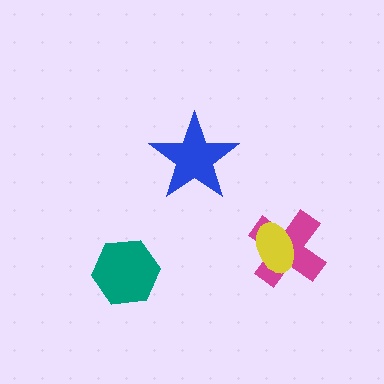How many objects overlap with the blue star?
0 objects overlap with the blue star.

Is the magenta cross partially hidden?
Yes, it is partially covered by another shape.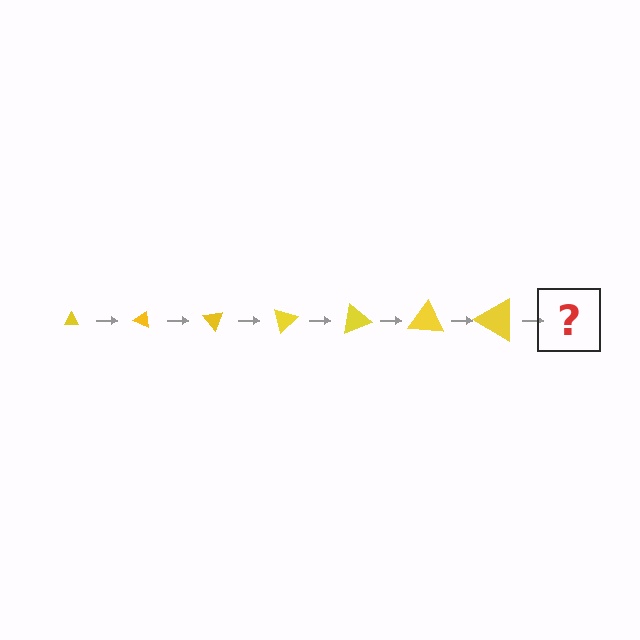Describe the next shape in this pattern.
It should be a triangle, larger than the previous one and rotated 175 degrees from the start.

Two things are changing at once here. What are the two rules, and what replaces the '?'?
The two rules are that the triangle grows larger each step and it rotates 25 degrees each step. The '?' should be a triangle, larger than the previous one and rotated 175 degrees from the start.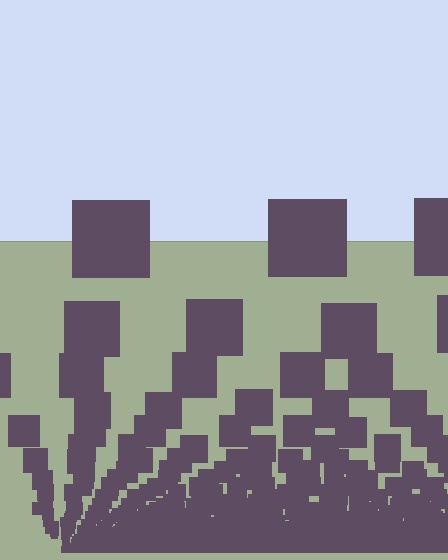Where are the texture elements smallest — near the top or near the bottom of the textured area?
Near the bottom.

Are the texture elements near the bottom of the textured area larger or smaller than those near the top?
Smaller. The gradient is inverted — elements near the bottom are smaller and denser.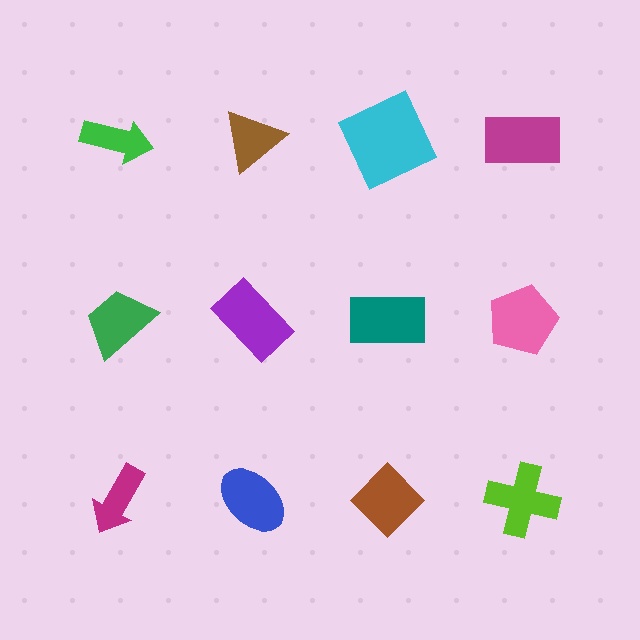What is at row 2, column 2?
A purple rectangle.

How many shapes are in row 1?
4 shapes.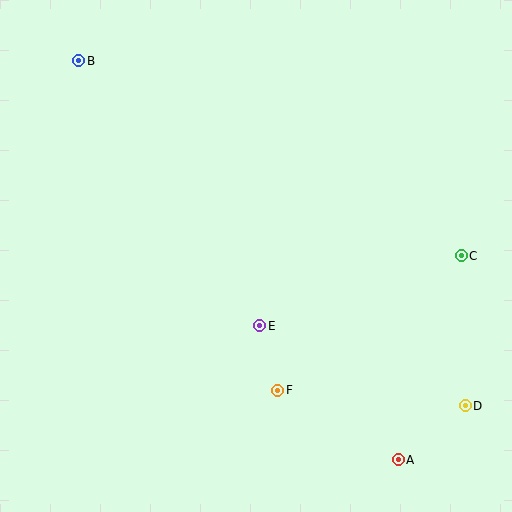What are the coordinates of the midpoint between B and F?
The midpoint between B and F is at (178, 226).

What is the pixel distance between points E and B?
The distance between E and B is 321 pixels.